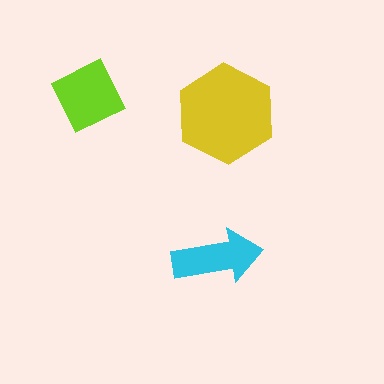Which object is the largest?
The yellow hexagon.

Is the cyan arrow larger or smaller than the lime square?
Smaller.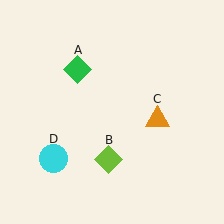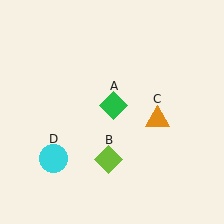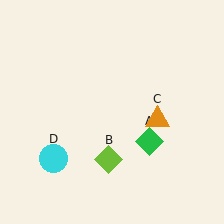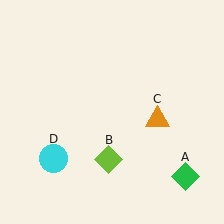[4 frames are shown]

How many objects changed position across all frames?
1 object changed position: green diamond (object A).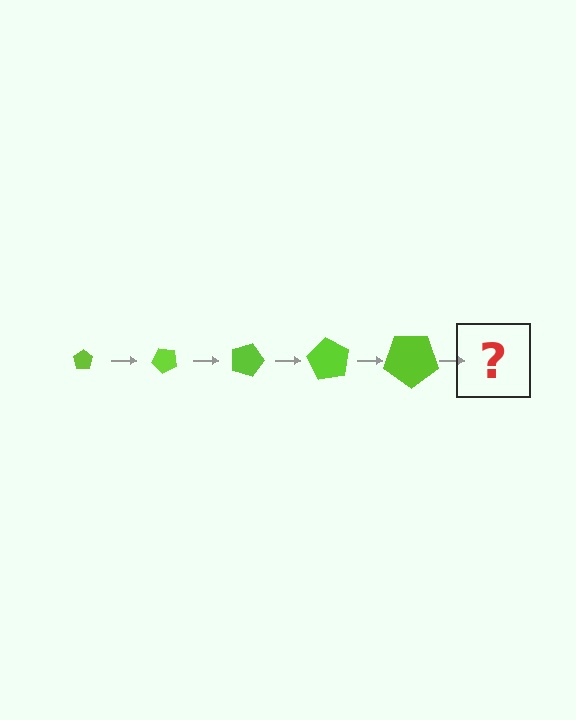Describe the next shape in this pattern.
It should be a pentagon, larger than the previous one and rotated 225 degrees from the start.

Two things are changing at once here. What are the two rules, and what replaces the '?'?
The two rules are that the pentagon grows larger each step and it rotates 45 degrees each step. The '?' should be a pentagon, larger than the previous one and rotated 225 degrees from the start.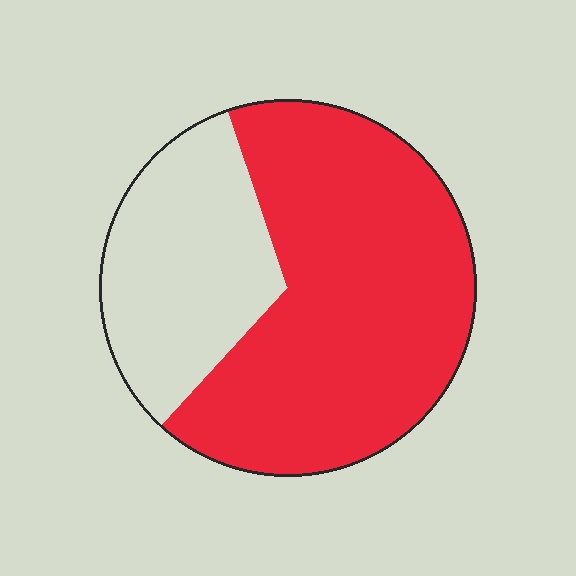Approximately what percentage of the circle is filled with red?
Approximately 65%.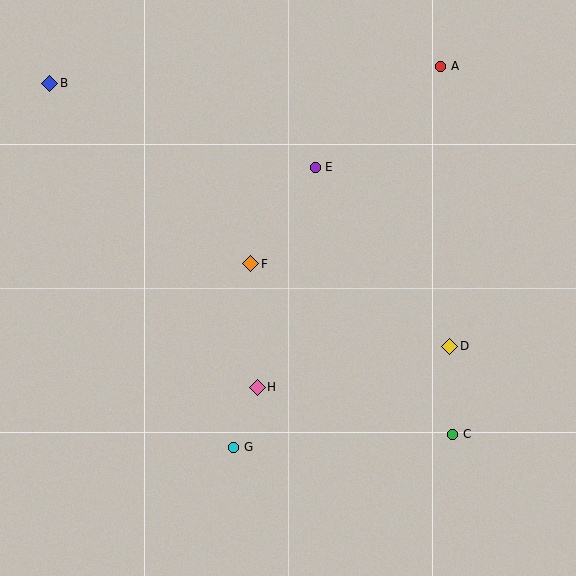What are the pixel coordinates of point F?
Point F is at (251, 264).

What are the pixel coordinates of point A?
Point A is at (441, 66).